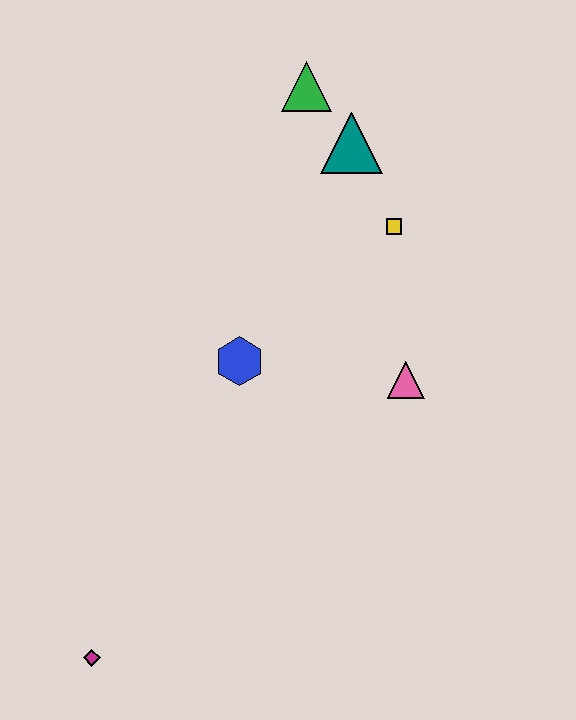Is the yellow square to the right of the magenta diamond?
Yes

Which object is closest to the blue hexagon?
The pink triangle is closest to the blue hexagon.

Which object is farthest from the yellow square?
The magenta diamond is farthest from the yellow square.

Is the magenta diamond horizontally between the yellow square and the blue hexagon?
No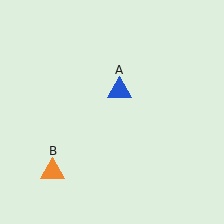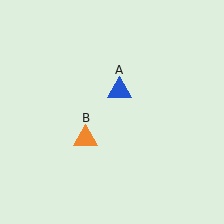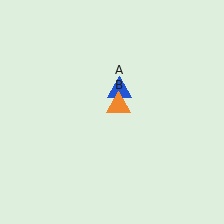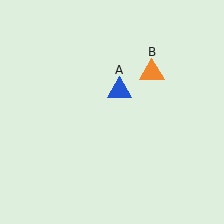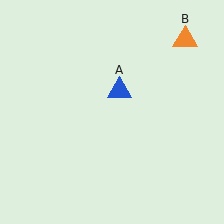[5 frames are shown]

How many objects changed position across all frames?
1 object changed position: orange triangle (object B).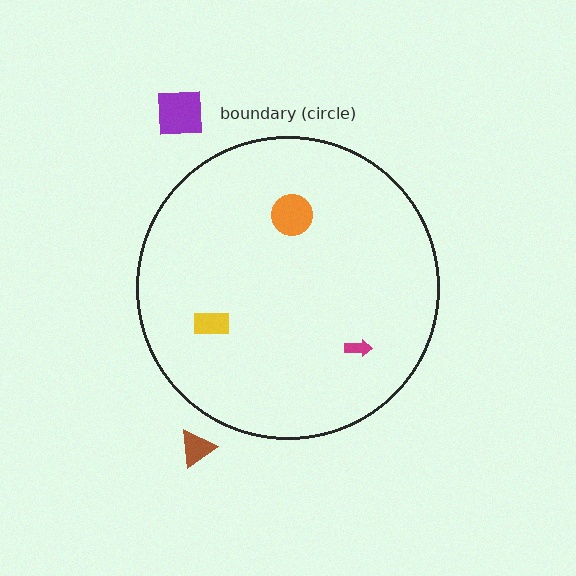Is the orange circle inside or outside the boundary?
Inside.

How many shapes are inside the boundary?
3 inside, 2 outside.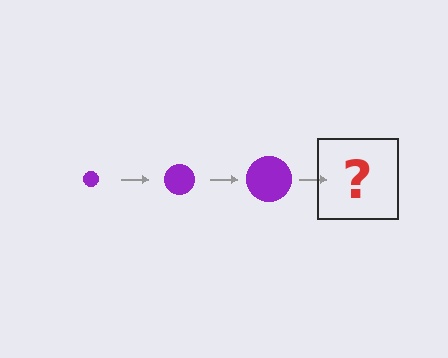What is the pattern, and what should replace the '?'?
The pattern is that the circle gets progressively larger each step. The '?' should be a purple circle, larger than the previous one.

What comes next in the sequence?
The next element should be a purple circle, larger than the previous one.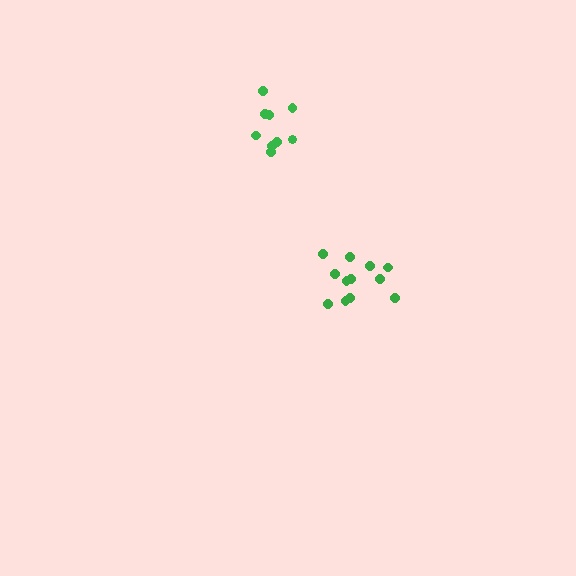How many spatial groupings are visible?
There are 2 spatial groupings.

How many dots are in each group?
Group 1: 9 dots, Group 2: 12 dots (21 total).